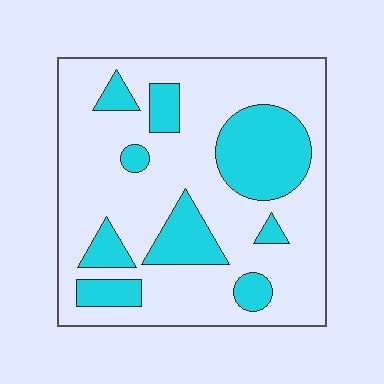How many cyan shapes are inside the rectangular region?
9.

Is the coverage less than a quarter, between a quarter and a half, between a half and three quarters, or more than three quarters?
Between a quarter and a half.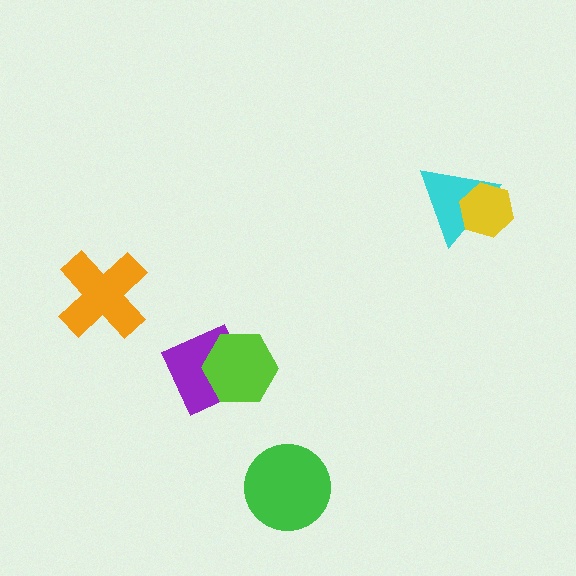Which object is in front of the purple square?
The lime hexagon is in front of the purple square.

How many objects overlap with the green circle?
0 objects overlap with the green circle.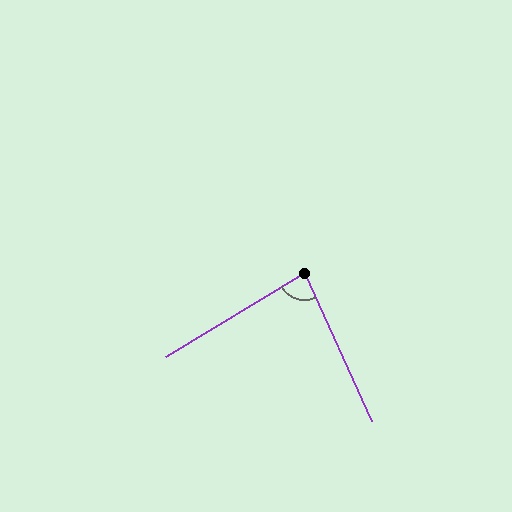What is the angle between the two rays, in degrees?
Approximately 83 degrees.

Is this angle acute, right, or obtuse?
It is acute.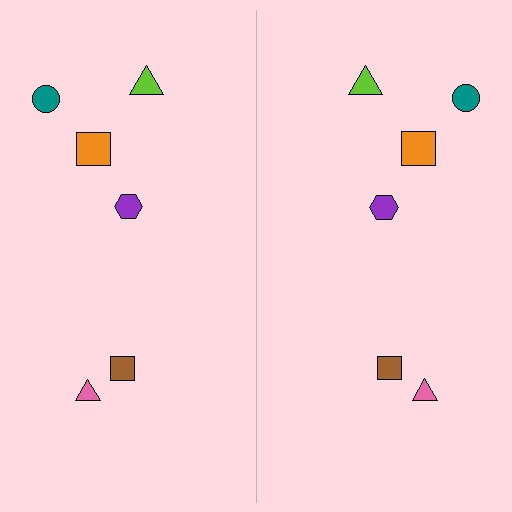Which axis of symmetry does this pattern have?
The pattern has a vertical axis of symmetry running through the center of the image.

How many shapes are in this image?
There are 12 shapes in this image.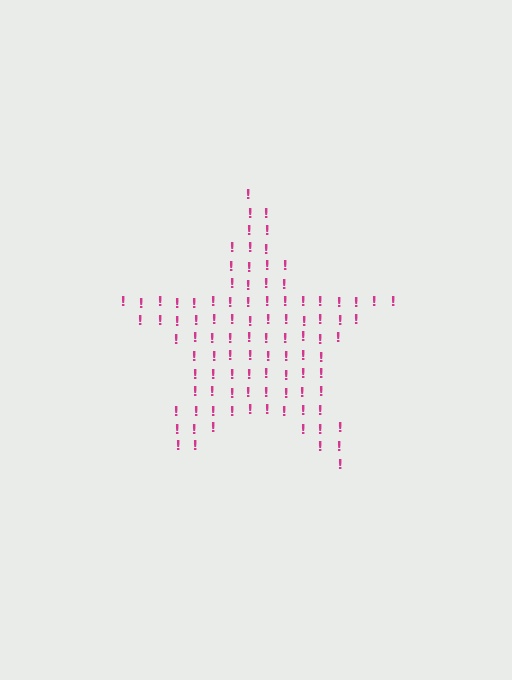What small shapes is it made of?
It is made of small exclamation marks.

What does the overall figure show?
The overall figure shows a star.